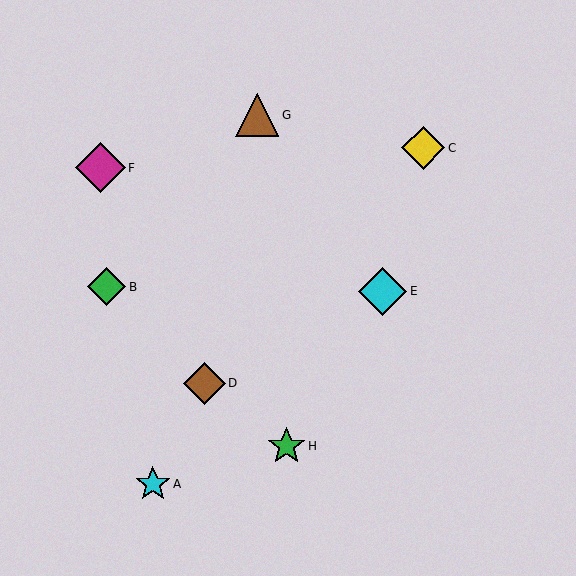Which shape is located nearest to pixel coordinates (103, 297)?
The green diamond (labeled B) at (106, 287) is nearest to that location.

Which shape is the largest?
The magenta diamond (labeled F) is the largest.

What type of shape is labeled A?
Shape A is a cyan star.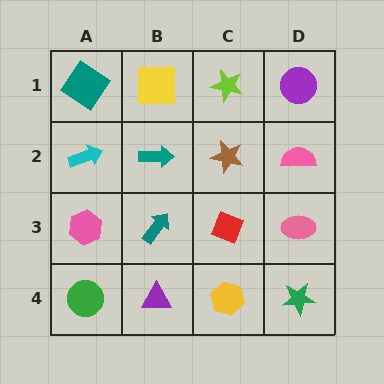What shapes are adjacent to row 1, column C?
A brown star (row 2, column C), a yellow square (row 1, column B), a purple circle (row 1, column D).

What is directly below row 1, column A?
A cyan arrow.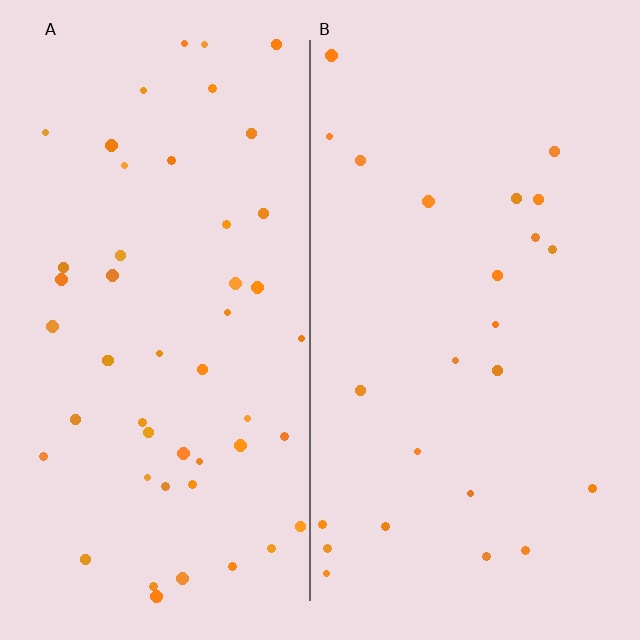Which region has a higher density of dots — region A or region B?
A (the left).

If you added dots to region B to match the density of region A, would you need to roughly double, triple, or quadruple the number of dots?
Approximately double.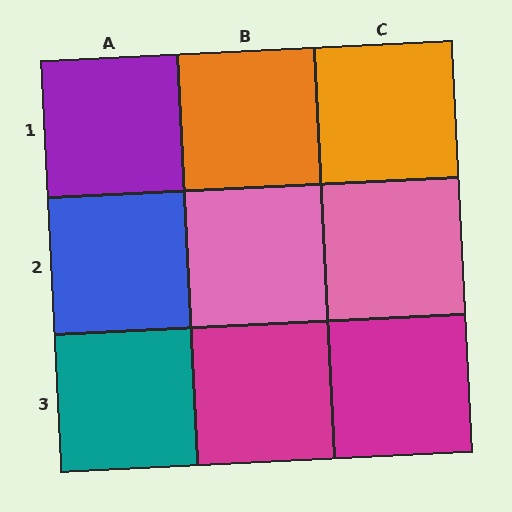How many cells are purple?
1 cell is purple.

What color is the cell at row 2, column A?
Blue.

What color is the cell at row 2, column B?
Pink.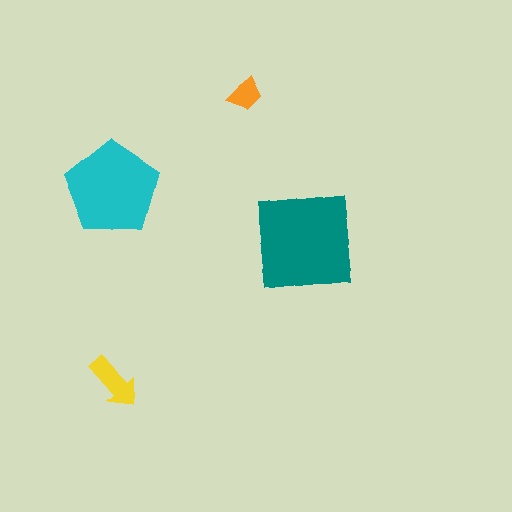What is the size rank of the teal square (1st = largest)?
1st.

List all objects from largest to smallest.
The teal square, the cyan pentagon, the yellow arrow, the orange trapezoid.